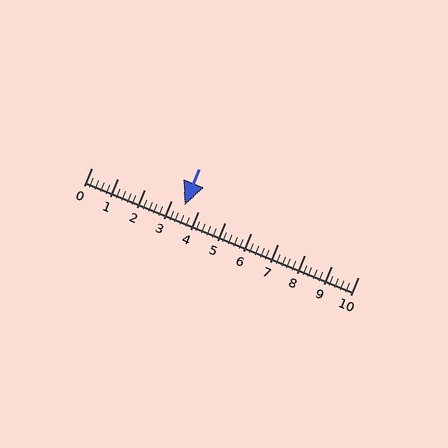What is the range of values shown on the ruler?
The ruler shows values from 0 to 10.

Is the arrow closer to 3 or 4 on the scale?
The arrow is closer to 4.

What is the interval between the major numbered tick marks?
The major tick marks are spaced 1 units apart.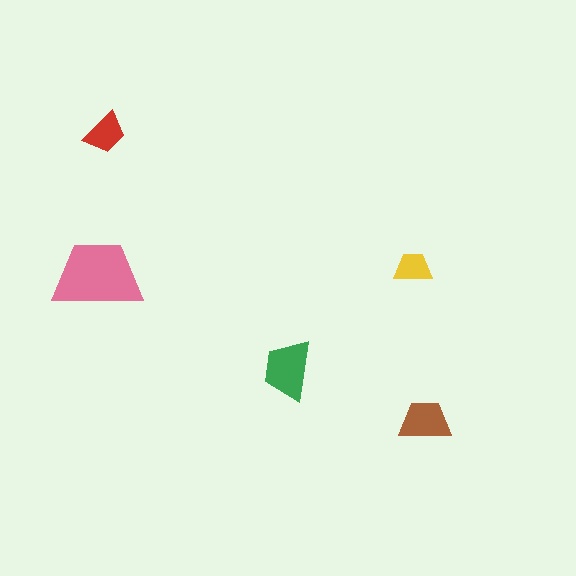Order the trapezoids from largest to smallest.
the pink one, the green one, the brown one, the red one, the yellow one.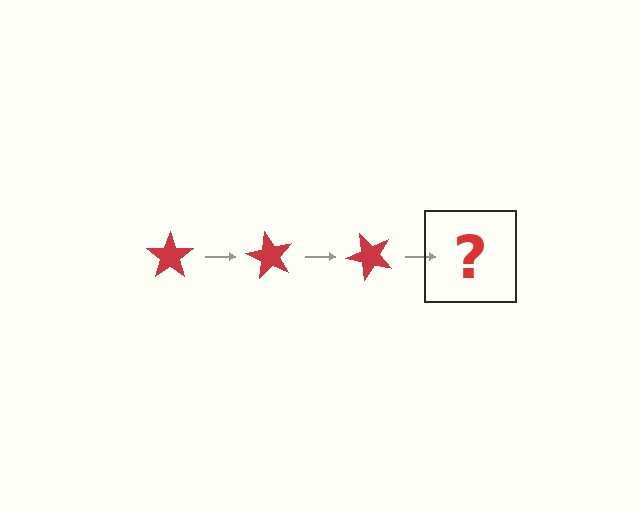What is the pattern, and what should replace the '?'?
The pattern is that the star rotates 60 degrees each step. The '?' should be a red star rotated 180 degrees.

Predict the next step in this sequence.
The next step is a red star rotated 180 degrees.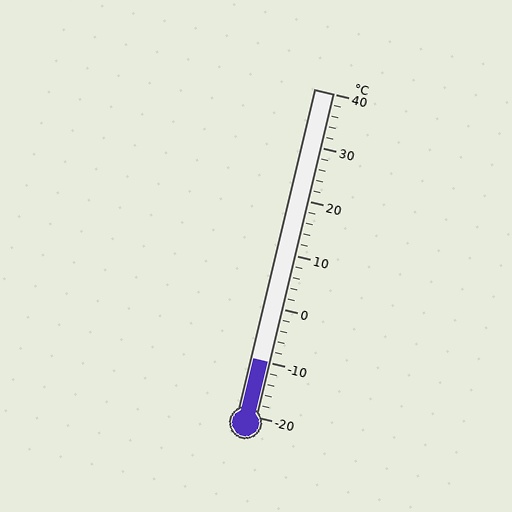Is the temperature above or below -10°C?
The temperature is at -10°C.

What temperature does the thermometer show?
The thermometer shows approximately -10°C.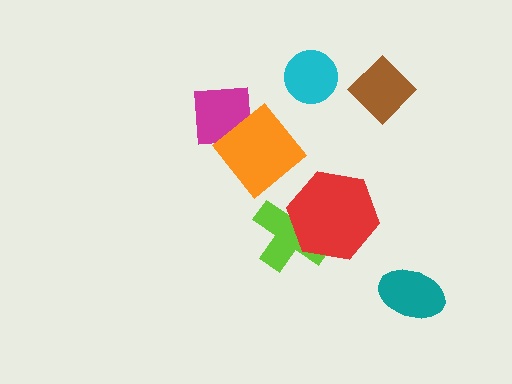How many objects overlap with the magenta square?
1 object overlaps with the magenta square.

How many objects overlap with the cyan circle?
0 objects overlap with the cyan circle.